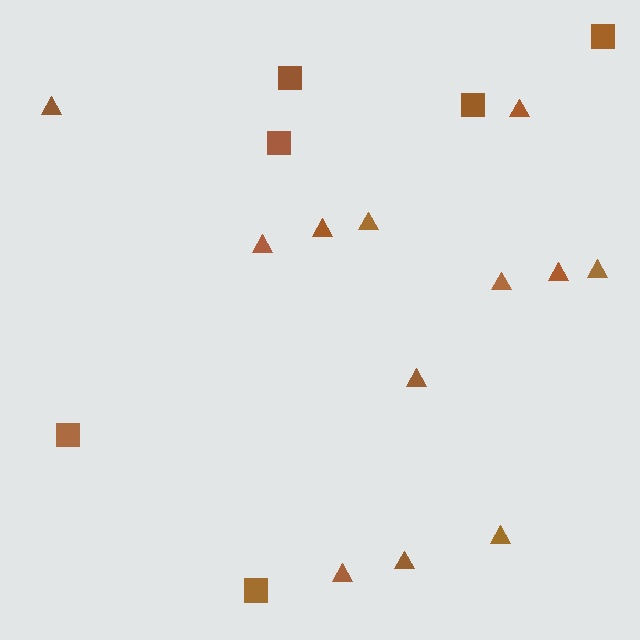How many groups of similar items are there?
There are 2 groups: one group of triangles (12) and one group of squares (6).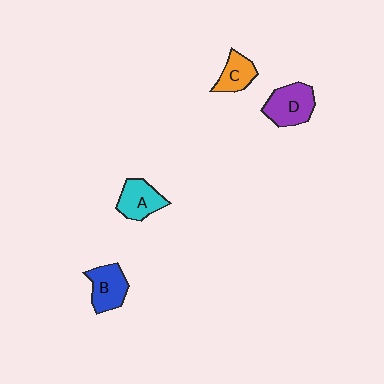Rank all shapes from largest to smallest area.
From largest to smallest: D (purple), B (blue), A (cyan), C (orange).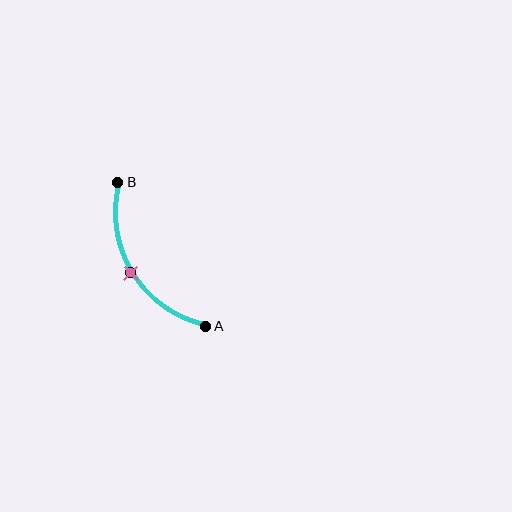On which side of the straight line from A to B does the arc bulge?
The arc bulges to the left of the straight line connecting A and B.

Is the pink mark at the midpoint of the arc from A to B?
Yes. The pink mark lies on the arc at equal arc-length from both A and B — it is the arc midpoint.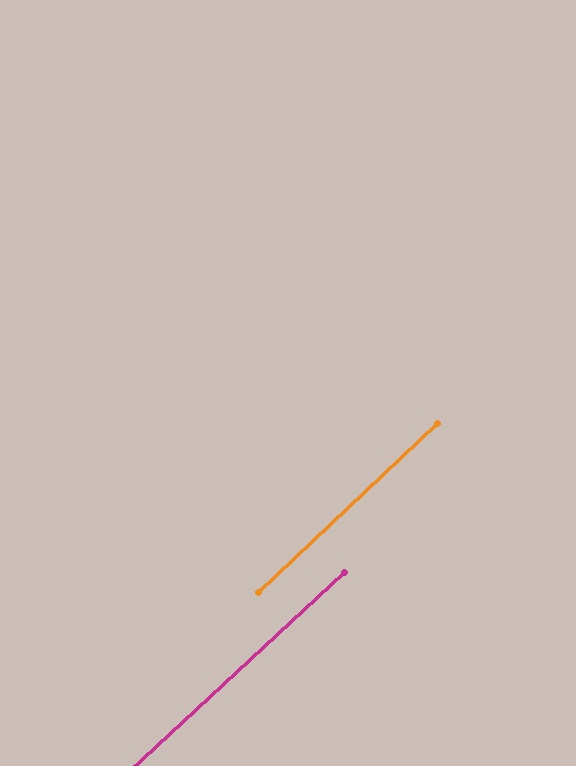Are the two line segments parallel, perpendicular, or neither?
Parallel — their directions differ by only 0.4°.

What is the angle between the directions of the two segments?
Approximately 0 degrees.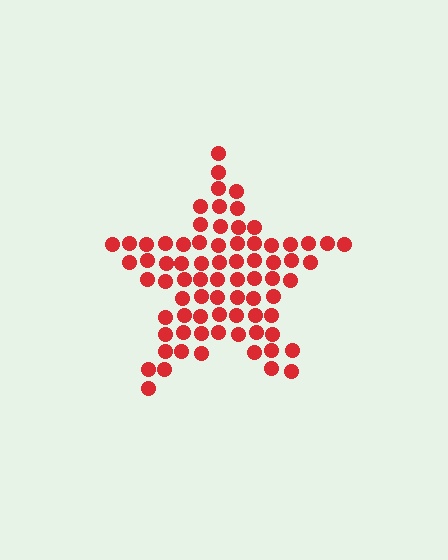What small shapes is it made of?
It is made of small circles.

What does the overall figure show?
The overall figure shows a star.